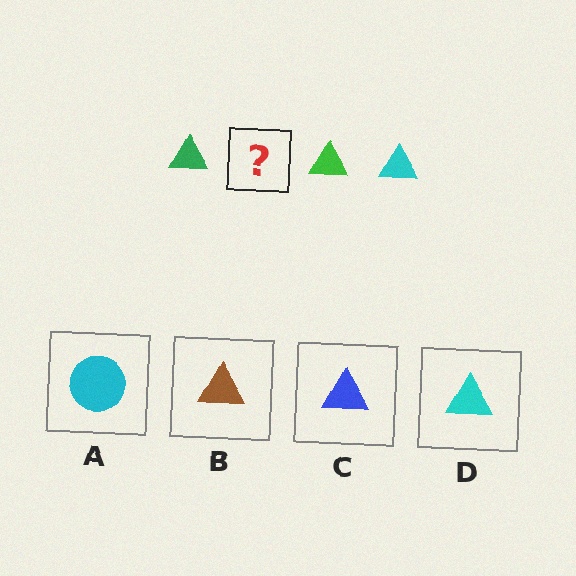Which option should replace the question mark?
Option D.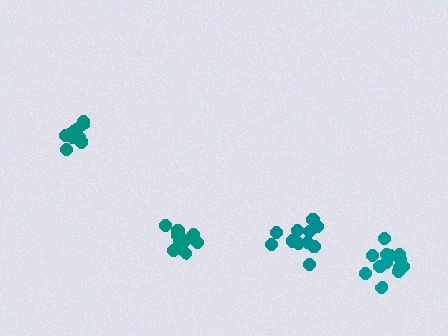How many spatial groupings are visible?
There are 4 spatial groupings.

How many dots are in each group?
Group 1: 11 dots, Group 2: 9 dots, Group 3: 12 dots, Group 4: 13 dots (45 total).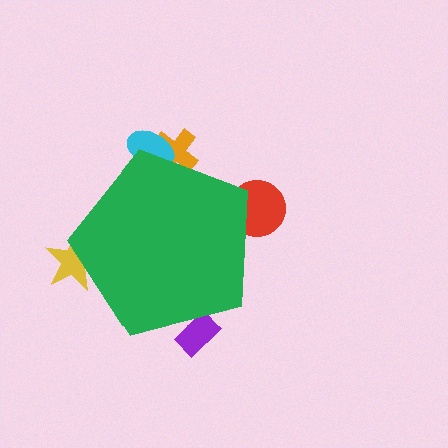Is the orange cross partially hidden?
Yes, the orange cross is partially hidden behind the green pentagon.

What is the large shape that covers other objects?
A green pentagon.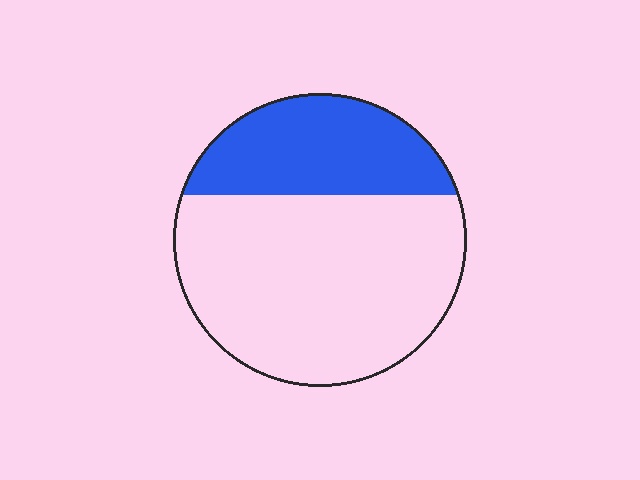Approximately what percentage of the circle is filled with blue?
Approximately 30%.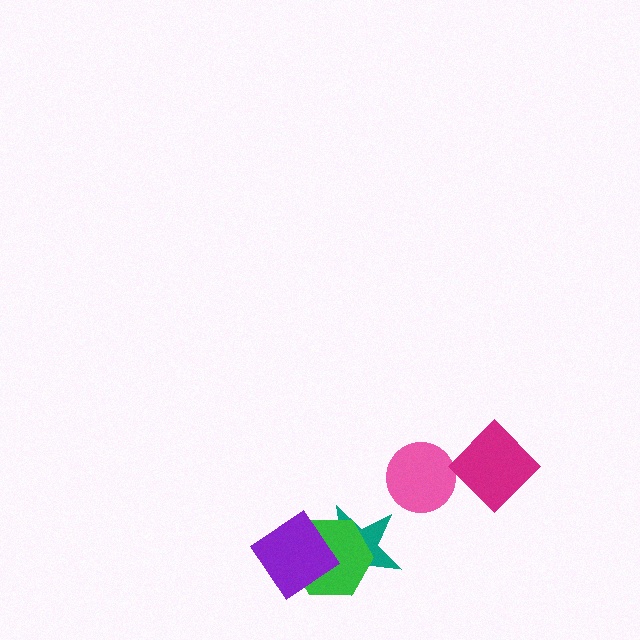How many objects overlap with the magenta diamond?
0 objects overlap with the magenta diamond.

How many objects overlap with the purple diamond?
2 objects overlap with the purple diamond.